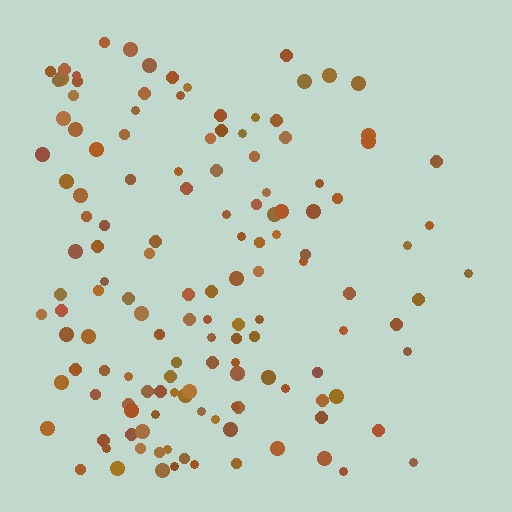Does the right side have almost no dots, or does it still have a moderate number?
Still a moderate number, just noticeably fewer than the left.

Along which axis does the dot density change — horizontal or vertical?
Horizontal.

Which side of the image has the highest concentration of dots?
The left.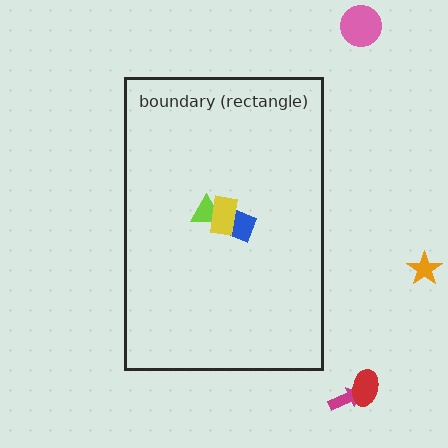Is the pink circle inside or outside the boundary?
Outside.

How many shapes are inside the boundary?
3 inside, 4 outside.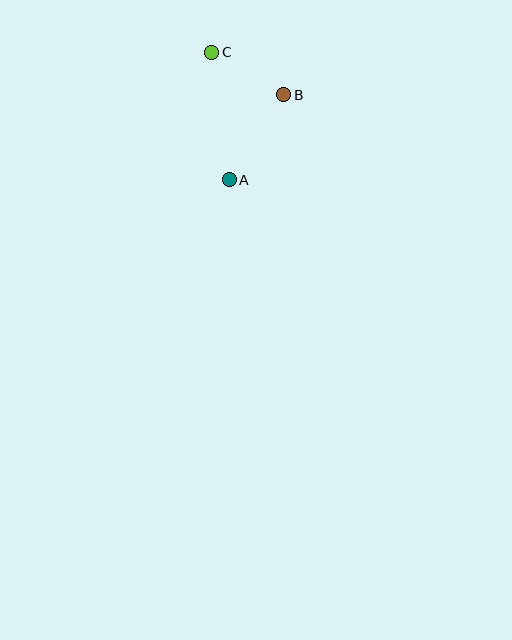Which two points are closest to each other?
Points B and C are closest to each other.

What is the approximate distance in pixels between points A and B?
The distance between A and B is approximately 101 pixels.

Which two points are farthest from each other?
Points A and C are farthest from each other.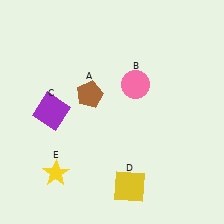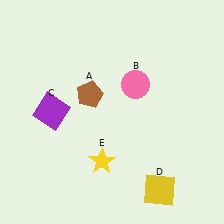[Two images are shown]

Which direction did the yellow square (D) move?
The yellow square (D) moved right.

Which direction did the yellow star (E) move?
The yellow star (E) moved right.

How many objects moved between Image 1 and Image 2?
2 objects moved between the two images.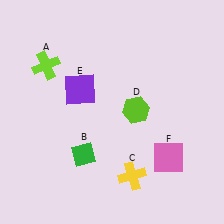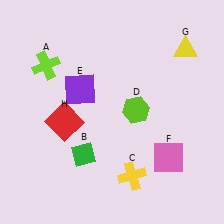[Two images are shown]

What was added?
A yellow triangle (G), a red square (H) were added in Image 2.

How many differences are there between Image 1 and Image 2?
There are 2 differences between the two images.